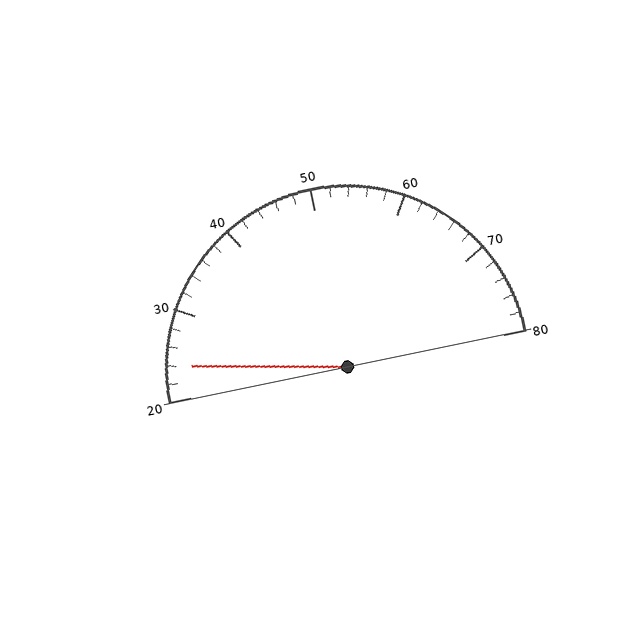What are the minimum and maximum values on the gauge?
The gauge ranges from 20 to 80.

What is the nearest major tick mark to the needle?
The nearest major tick mark is 20.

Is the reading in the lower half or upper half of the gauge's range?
The reading is in the lower half of the range (20 to 80).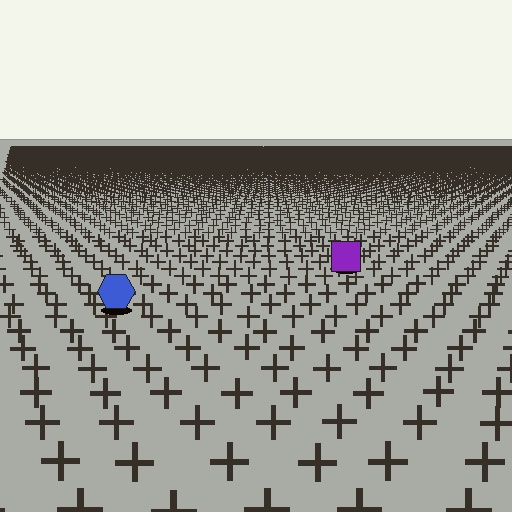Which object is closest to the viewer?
The blue hexagon is closest. The texture marks near it are larger and more spread out.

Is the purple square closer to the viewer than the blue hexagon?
No. The blue hexagon is closer — you can tell from the texture gradient: the ground texture is coarser near it.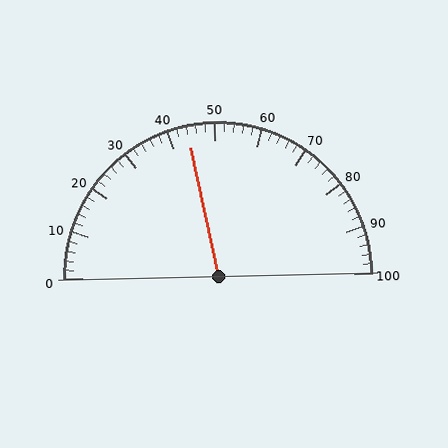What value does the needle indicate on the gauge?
The needle indicates approximately 44.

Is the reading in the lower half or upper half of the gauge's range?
The reading is in the lower half of the range (0 to 100).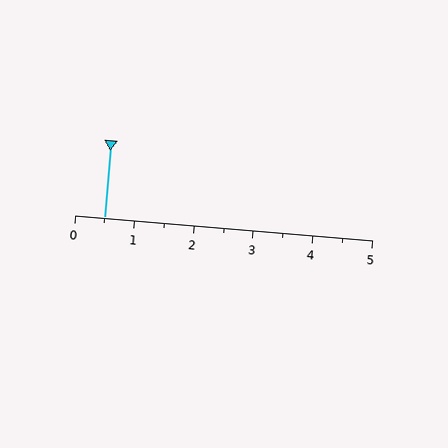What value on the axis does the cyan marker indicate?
The marker indicates approximately 0.5.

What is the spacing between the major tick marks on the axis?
The major ticks are spaced 1 apart.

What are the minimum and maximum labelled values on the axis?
The axis runs from 0 to 5.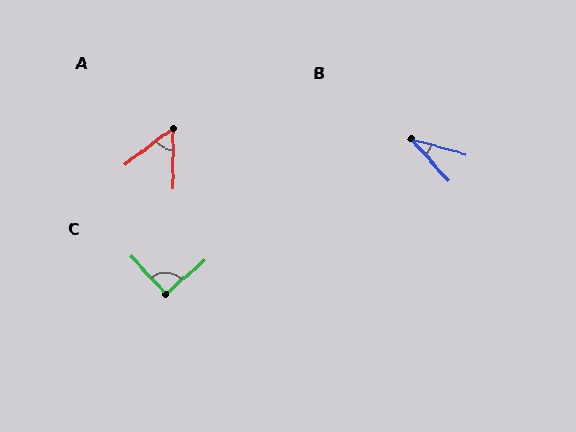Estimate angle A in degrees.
Approximately 52 degrees.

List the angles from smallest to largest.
B (32°), A (52°), C (92°).